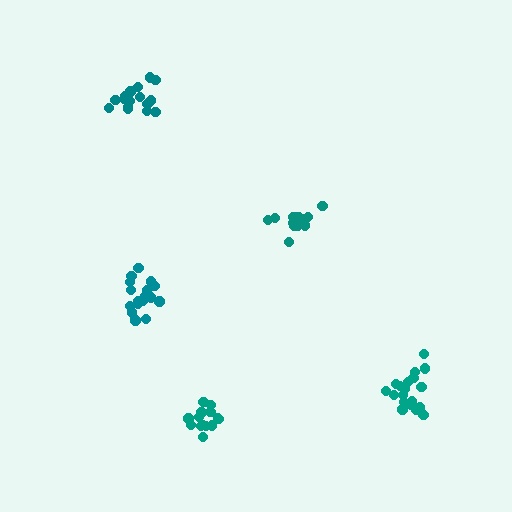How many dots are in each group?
Group 1: 17 dots, Group 2: 20 dots, Group 3: 14 dots, Group 4: 19 dots, Group 5: 17 dots (87 total).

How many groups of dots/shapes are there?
There are 5 groups.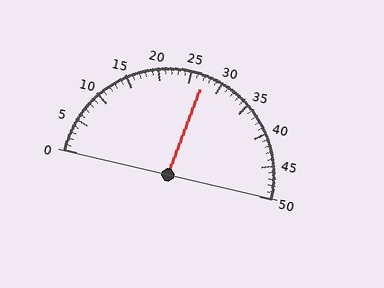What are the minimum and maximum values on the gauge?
The gauge ranges from 0 to 50.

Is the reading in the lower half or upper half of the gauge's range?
The reading is in the upper half of the range (0 to 50).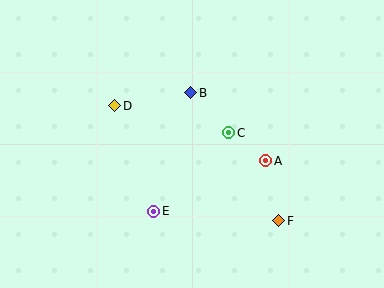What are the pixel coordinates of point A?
Point A is at (266, 161).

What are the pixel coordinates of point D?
Point D is at (115, 106).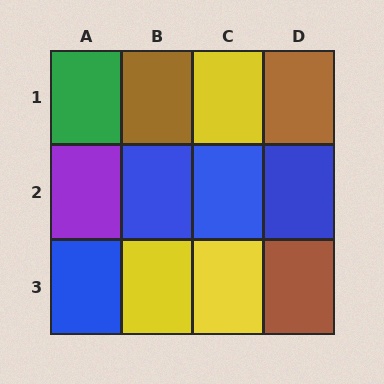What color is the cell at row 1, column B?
Brown.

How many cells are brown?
3 cells are brown.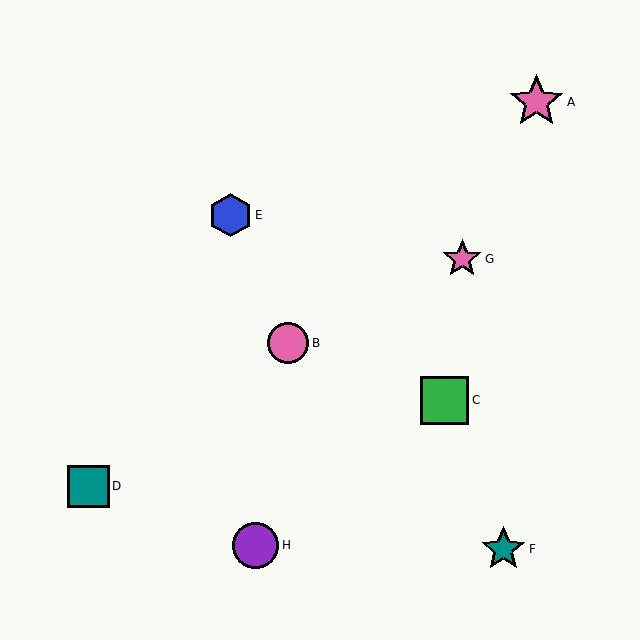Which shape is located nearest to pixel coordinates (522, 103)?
The pink star (labeled A) at (536, 102) is nearest to that location.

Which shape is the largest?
The pink star (labeled A) is the largest.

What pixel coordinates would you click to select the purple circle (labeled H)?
Click at (256, 545) to select the purple circle H.